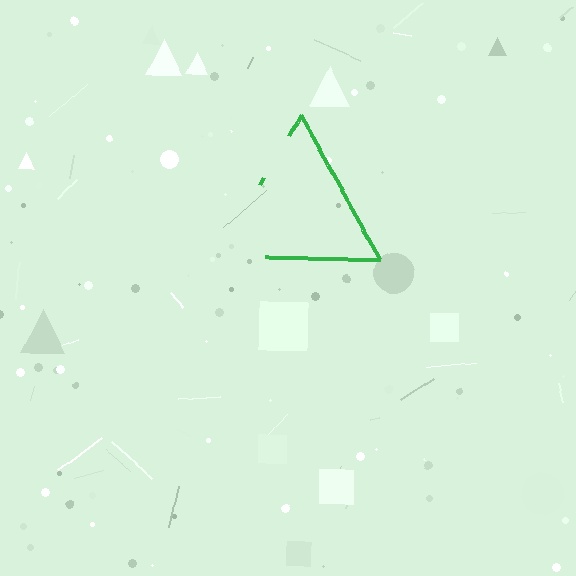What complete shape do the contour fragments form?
The contour fragments form a triangle.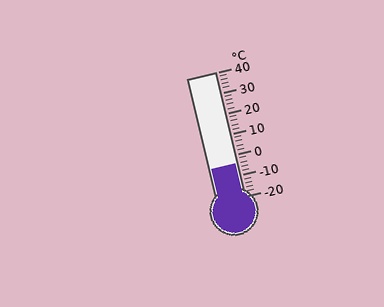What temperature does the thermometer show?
The thermometer shows approximately -4°C.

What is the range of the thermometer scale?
The thermometer scale ranges from -20°C to 40°C.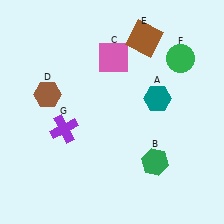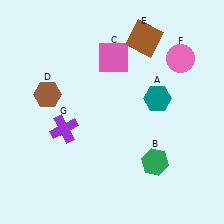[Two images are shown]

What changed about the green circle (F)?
In Image 1, F is green. In Image 2, it changed to pink.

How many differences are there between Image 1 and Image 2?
There is 1 difference between the two images.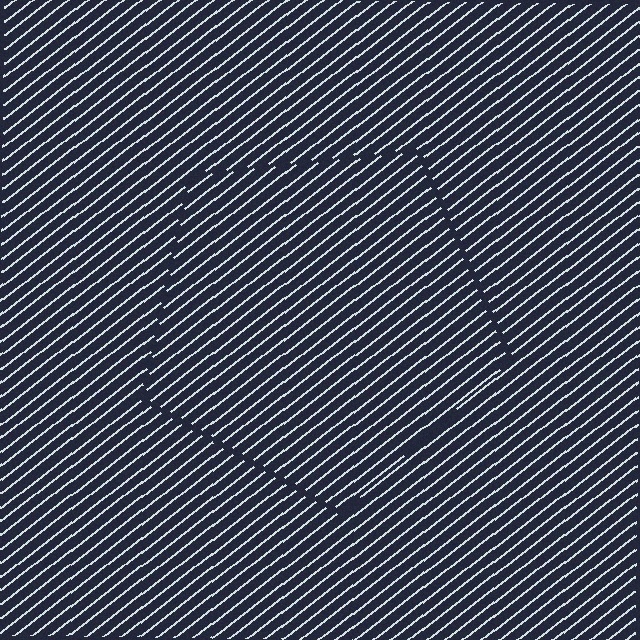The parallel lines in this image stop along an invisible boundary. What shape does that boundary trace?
An illusory pentagon. The interior of the shape contains the same grating, shifted by half a period — the contour is defined by the phase discontinuity where line-ends from the inner and outer gratings abut.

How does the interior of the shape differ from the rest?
The interior of the shape contains the same grating, shifted by half a period — the contour is defined by the phase discontinuity where line-ends from the inner and outer gratings abut.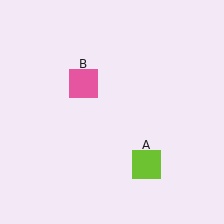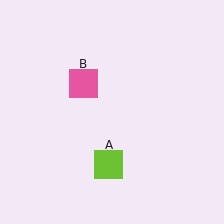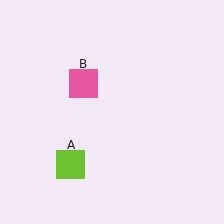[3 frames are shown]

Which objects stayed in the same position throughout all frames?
Pink square (object B) remained stationary.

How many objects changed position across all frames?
1 object changed position: lime square (object A).